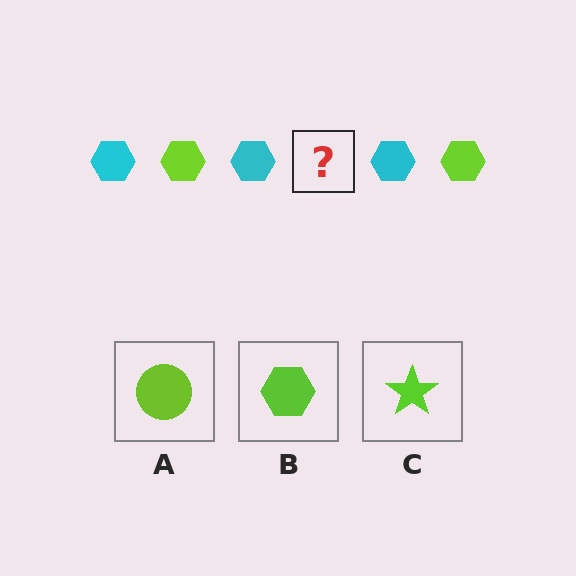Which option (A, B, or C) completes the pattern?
B.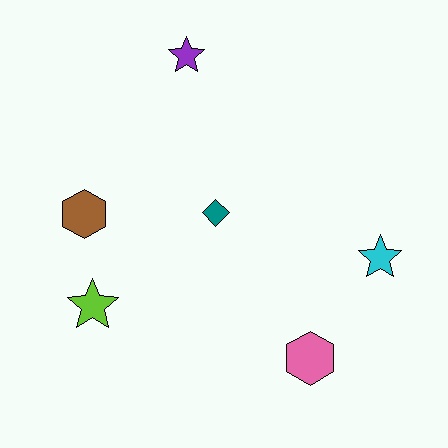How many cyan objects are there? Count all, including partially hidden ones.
There is 1 cyan object.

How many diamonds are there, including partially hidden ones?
There is 1 diamond.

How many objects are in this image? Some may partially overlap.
There are 6 objects.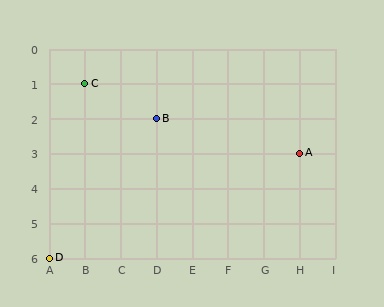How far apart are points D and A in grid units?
Points D and A are 7 columns and 3 rows apart (about 7.6 grid units diagonally).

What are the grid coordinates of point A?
Point A is at grid coordinates (H, 3).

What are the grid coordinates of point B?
Point B is at grid coordinates (D, 2).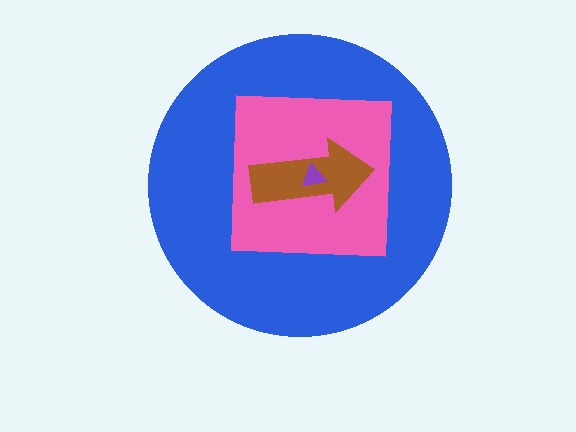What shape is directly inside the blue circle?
The pink square.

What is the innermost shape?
The purple triangle.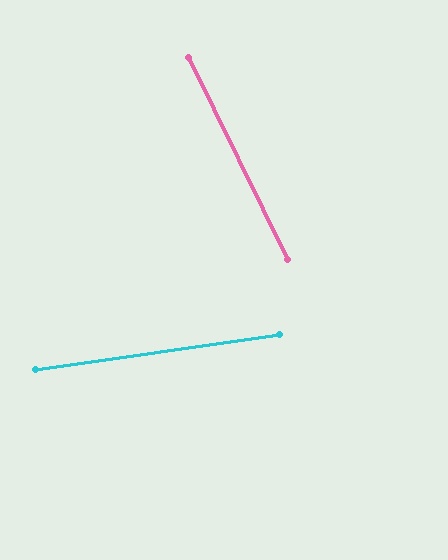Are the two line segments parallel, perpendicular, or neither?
Neither parallel nor perpendicular — they differ by about 72°.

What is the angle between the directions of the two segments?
Approximately 72 degrees.